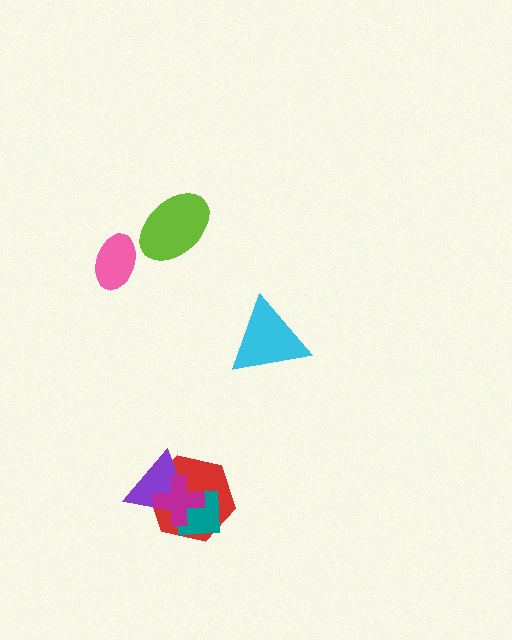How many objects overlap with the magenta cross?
3 objects overlap with the magenta cross.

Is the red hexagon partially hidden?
Yes, it is partially covered by another shape.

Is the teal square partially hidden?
Yes, it is partially covered by another shape.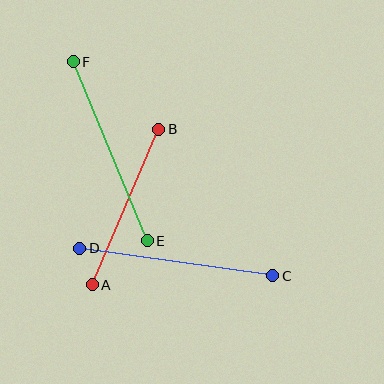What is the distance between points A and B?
The distance is approximately 169 pixels.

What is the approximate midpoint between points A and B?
The midpoint is at approximately (126, 207) pixels.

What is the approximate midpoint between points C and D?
The midpoint is at approximately (176, 262) pixels.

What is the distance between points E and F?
The distance is approximately 194 pixels.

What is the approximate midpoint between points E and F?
The midpoint is at approximately (110, 151) pixels.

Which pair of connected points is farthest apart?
Points C and D are farthest apart.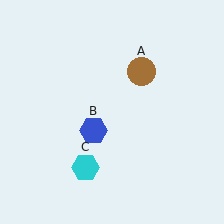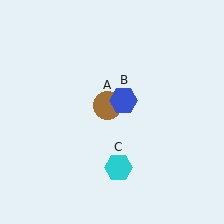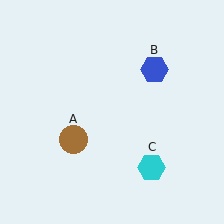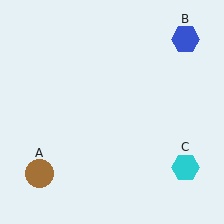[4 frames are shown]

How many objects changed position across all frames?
3 objects changed position: brown circle (object A), blue hexagon (object B), cyan hexagon (object C).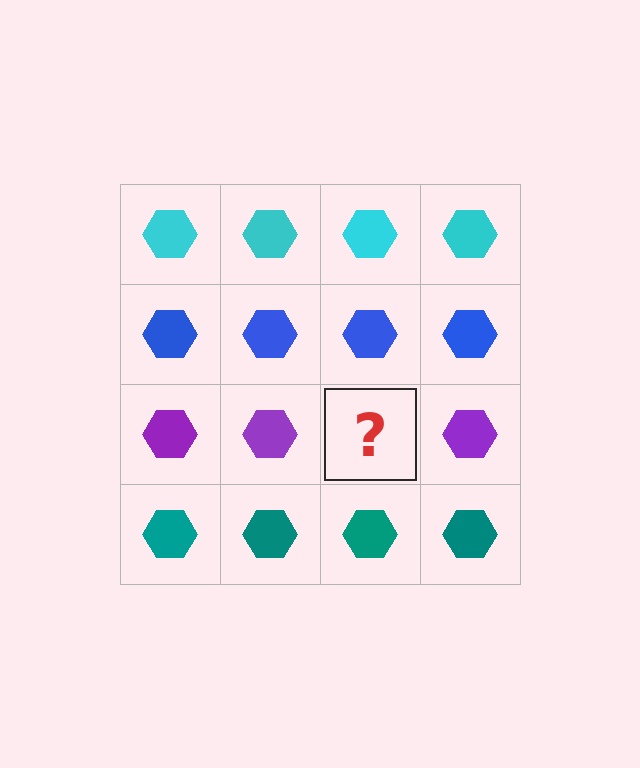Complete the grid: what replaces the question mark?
The question mark should be replaced with a purple hexagon.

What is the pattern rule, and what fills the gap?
The rule is that each row has a consistent color. The gap should be filled with a purple hexagon.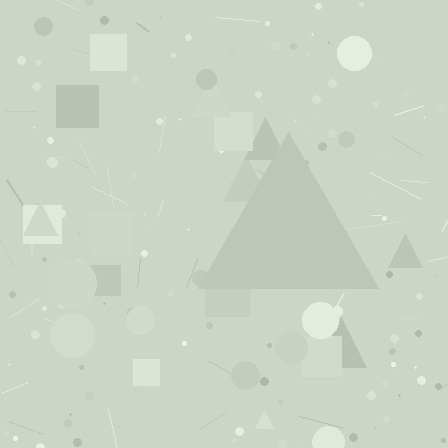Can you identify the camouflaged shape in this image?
The camouflaged shape is a triangle.